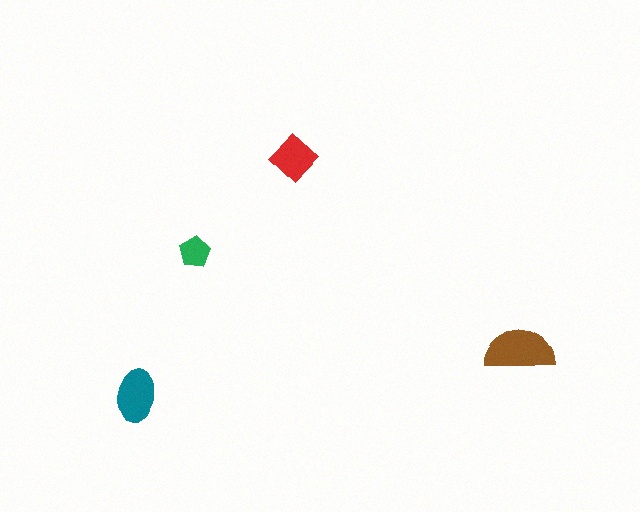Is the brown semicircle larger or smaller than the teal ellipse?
Larger.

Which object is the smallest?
The green pentagon.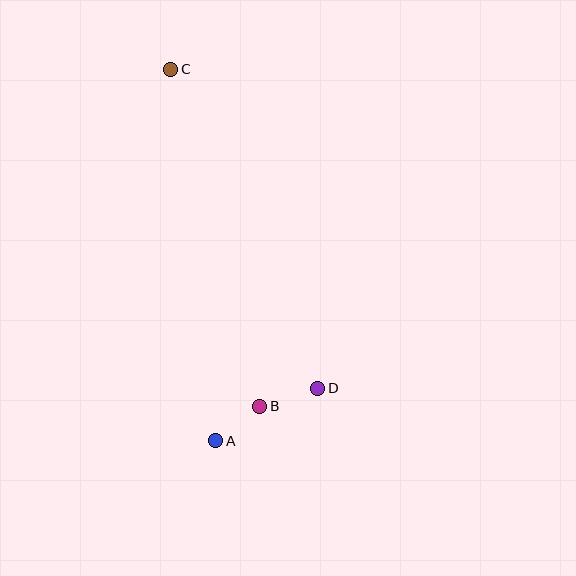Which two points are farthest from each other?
Points A and C are farthest from each other.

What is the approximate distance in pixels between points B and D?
The distance between B and D is approximately 61 pixels.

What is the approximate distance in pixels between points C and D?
The distance between C and D is approximately 351 pixels.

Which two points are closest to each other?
Points A and B are closest to each other.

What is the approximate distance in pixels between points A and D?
The distance between A and D is approximately 115 pixels.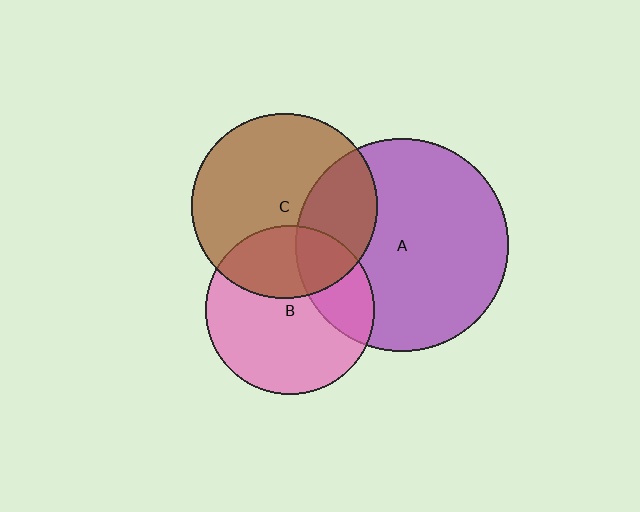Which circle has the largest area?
Circle A (purple).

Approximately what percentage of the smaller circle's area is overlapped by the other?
Approximately 35%.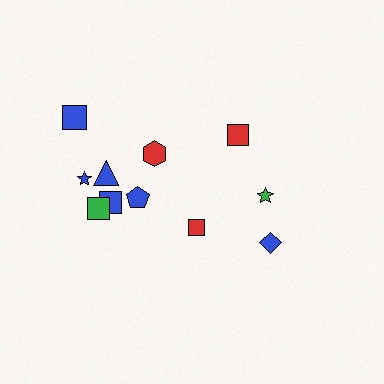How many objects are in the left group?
There are 7 objects.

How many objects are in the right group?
There are 4 objects.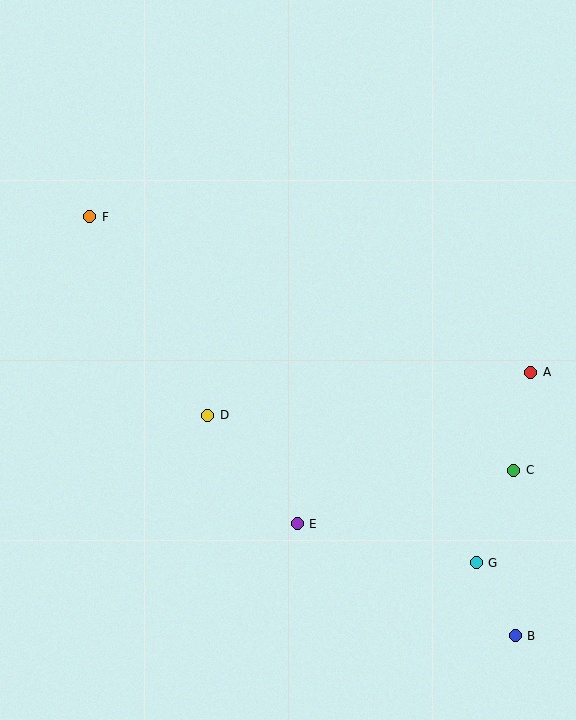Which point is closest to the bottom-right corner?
Point B is closest to the bottom-right corner.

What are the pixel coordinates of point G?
Point G is at (476, 563).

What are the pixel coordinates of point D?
Point D is at (208, 415).